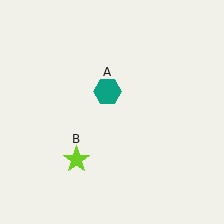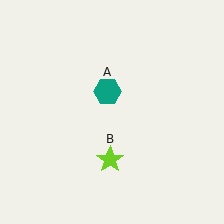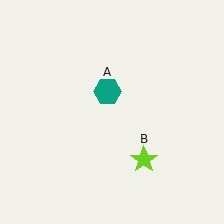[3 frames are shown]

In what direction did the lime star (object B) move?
The lime star (object B) moved right.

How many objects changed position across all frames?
1 object changed position: lime star (object B).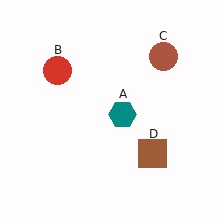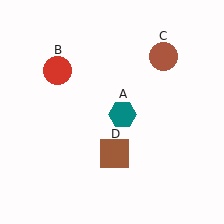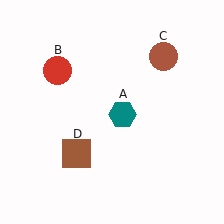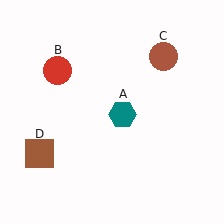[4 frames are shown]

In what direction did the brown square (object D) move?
The brown square (object D) moved left.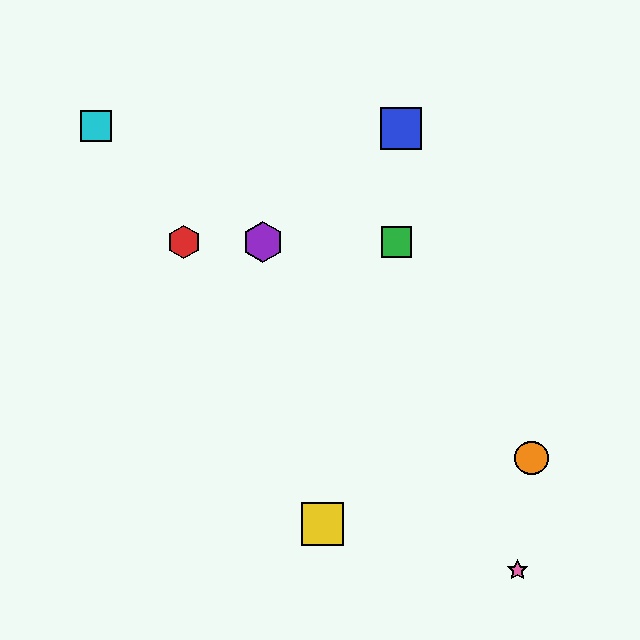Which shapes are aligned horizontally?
The red hexagon, the green square, the purple hexagon are aligned horizontally.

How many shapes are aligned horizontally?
3 shapes (the red hexagon, the green square, the purple hexagon) are aligned horizontally.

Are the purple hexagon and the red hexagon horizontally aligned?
Yes, both are at y≈242.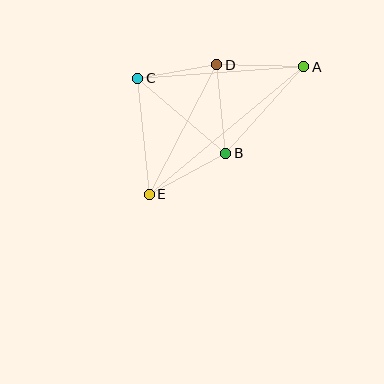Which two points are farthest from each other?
Points A and E are farthest from each other.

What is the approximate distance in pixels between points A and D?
The distance between A and D is approximately 87 pixels.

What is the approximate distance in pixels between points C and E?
The distance between C and E is approximately 116 pixels.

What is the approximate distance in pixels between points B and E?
The distance between B and E is approximately 87 pixels.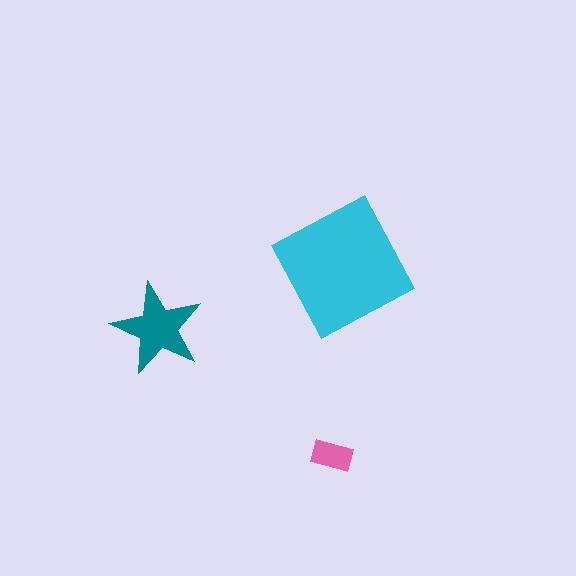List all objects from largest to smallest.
The cyan square, the teal star, the pink rectangle.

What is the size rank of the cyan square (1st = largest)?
1st.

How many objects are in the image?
There are 3 objects in the image.